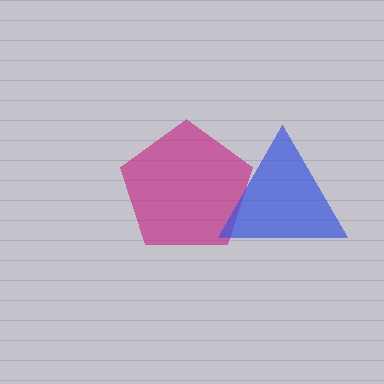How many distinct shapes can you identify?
There are 2 distinct shapes: a magenta pentagon, a blue triangle.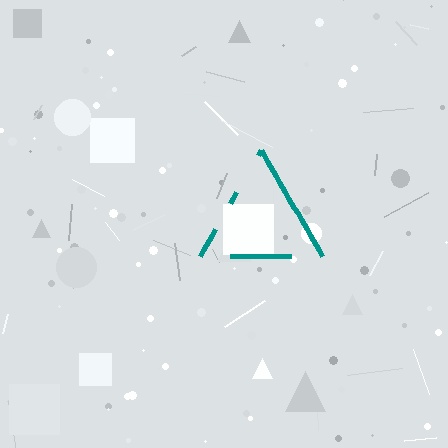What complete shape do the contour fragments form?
The contour fragments form a triangle.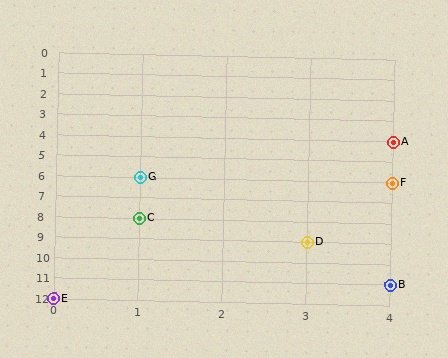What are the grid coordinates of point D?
Point D is at grid coordinates (3, 9).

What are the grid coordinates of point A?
Point A is at grid coordinates (4, 4).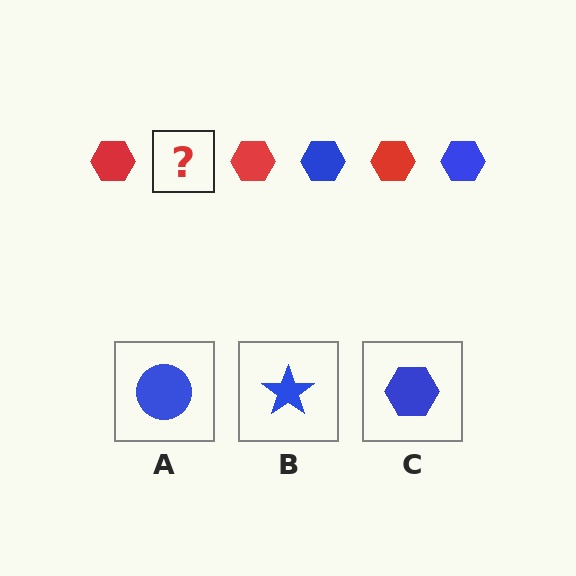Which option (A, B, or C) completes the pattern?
C.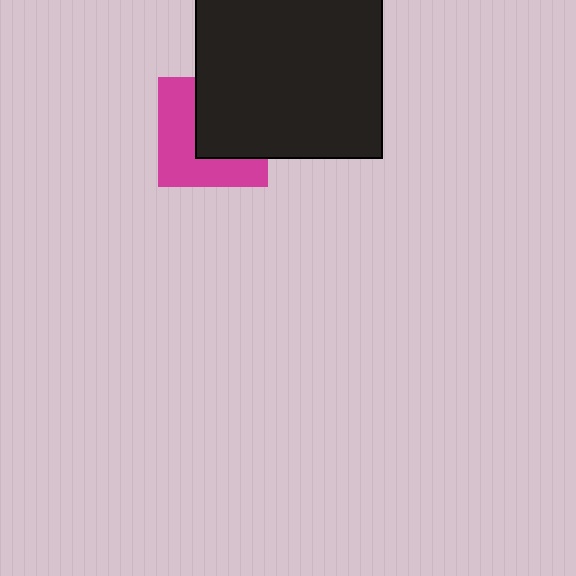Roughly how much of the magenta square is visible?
About half of it is visible (roughly 51%).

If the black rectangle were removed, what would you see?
You would see the complete magenta square.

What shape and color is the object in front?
The object in front is a black rectangle.